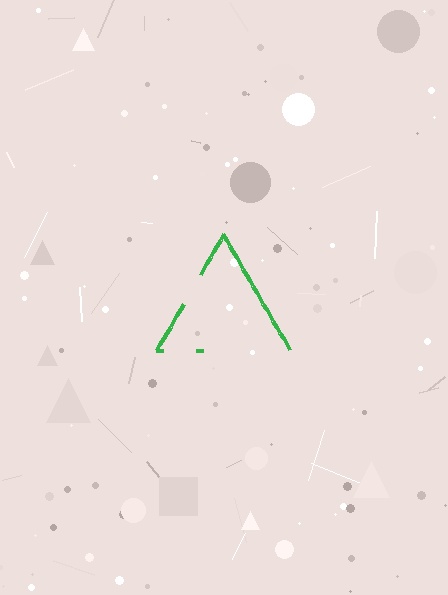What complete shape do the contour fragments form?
The contour fragments form a triangle.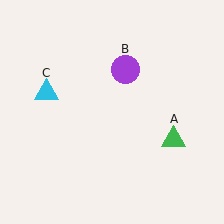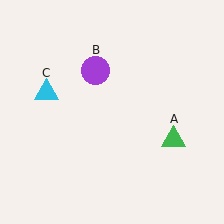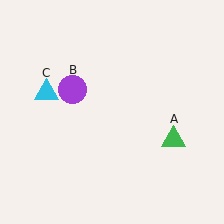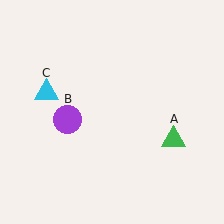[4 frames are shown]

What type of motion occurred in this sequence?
The purple circle (object B) rotated counterclockwise around the center of the scene.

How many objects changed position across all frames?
1 object changed position: purple circle (object B).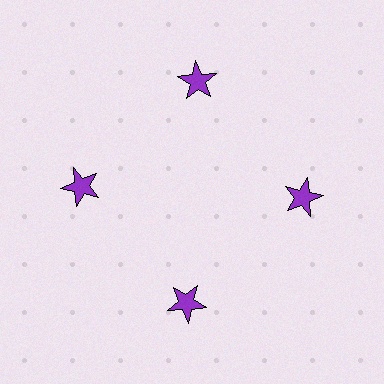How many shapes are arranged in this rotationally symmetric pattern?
There are 4 shapes, arranged in 4 groups of 1.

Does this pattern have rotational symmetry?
Yes, this pattern has 4-fold rotational symmetry. It looks the same after rotating 90 degrees around the center.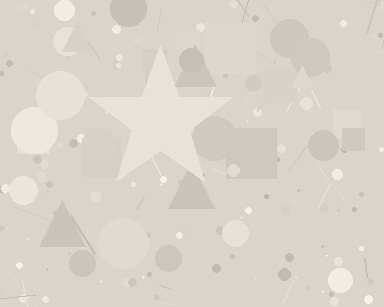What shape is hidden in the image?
A star is hidden in the image.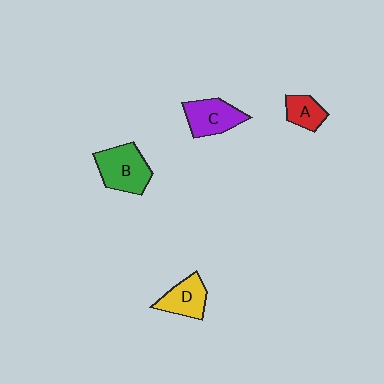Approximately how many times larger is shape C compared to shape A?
Approximately 1.6 times.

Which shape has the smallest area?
Shape A (red).